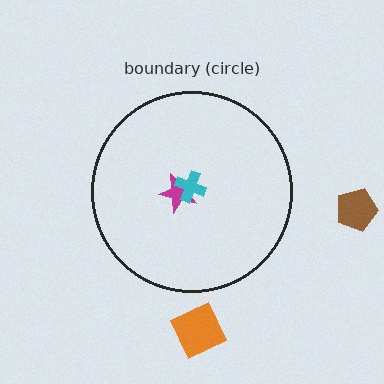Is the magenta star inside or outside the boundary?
Inside.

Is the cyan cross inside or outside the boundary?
Inside.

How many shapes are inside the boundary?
2 inside, 2 outside.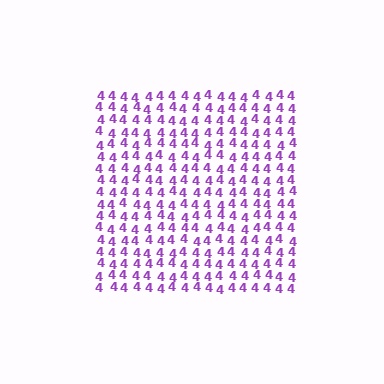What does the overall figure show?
The overall figure shows a square.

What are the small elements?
The small elements are digit 4's.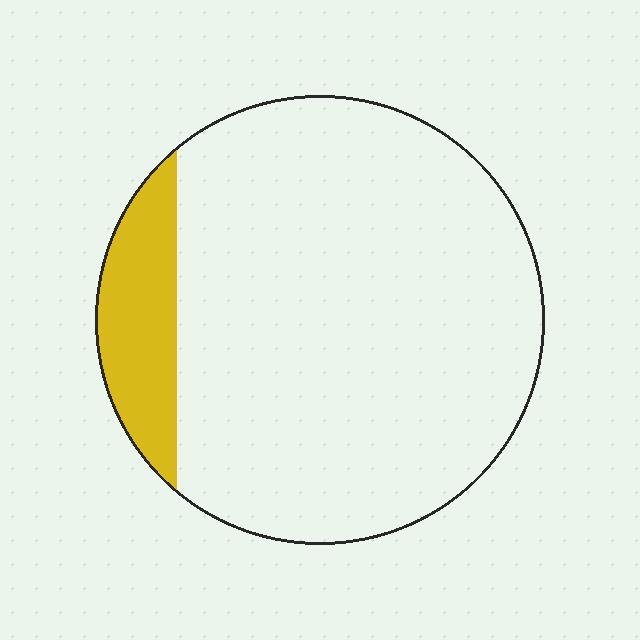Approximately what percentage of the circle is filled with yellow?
Approximately 10%.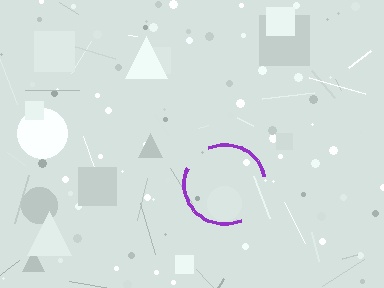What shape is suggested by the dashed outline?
The dashed outline suggests a circle.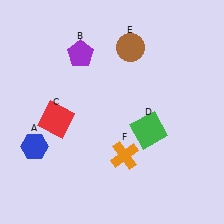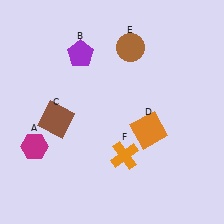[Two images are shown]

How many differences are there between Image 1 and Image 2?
There are 3 differences between the two images.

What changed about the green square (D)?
In Image 1, D is green. In Image 2, it changed to orange.